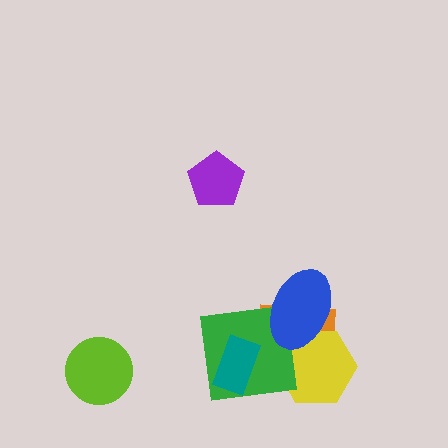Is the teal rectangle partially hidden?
No, no other shape covers it.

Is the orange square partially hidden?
Yes, it is partially covered by another shape.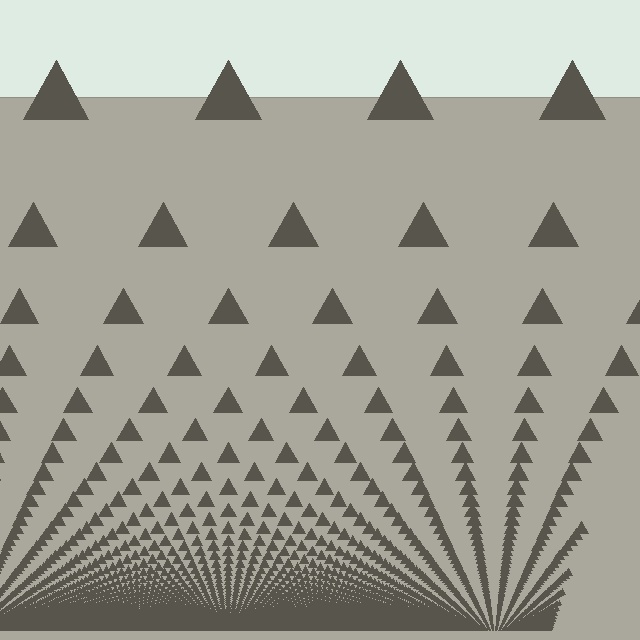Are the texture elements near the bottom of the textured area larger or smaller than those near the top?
Smaller. The gradient is inverted — elements near the bottom are smaller and denser.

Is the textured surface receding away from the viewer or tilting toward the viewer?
The surface appears to tilt toward the viewer. Texture elements get larger and sparser toward the top.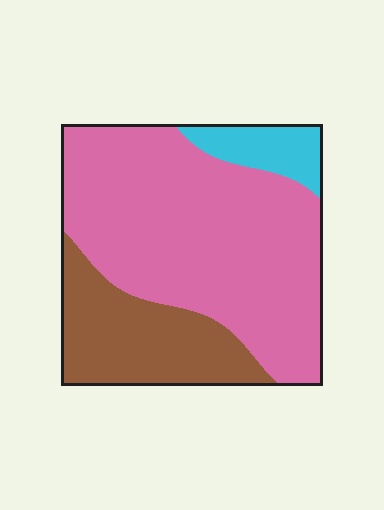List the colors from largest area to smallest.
From largest to smallest: pink, brown, cyan.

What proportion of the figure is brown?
Brown takes up about one quarter (1/4) of the figure.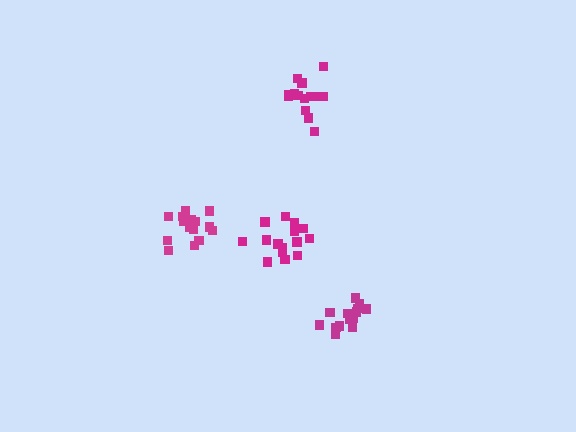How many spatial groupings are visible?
There are 4 spatial groupings.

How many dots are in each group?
Group 1: 15 dots, Group 2: 15 dots, Group 3: 16 dots, Group 4: 16 dots (62 total).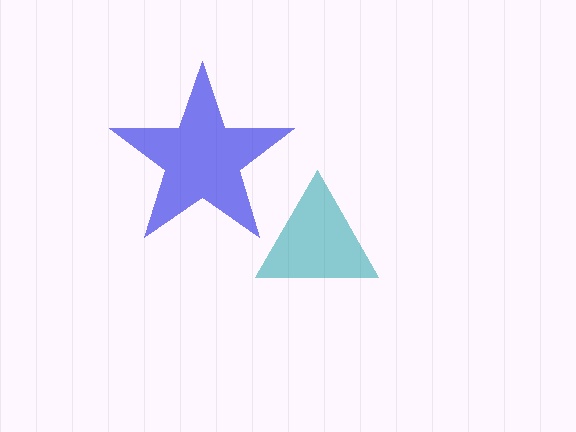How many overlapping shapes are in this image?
There are 2 overlapping shapes in the image.